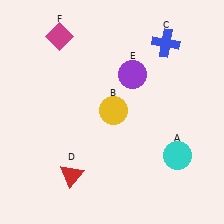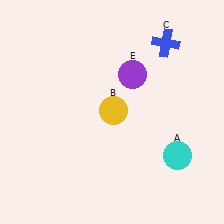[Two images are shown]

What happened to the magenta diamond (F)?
The magenta diamond (F) was removed in Image 2. It was in the top-left area of Image 1.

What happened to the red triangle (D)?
The red triangle (D) was removed in Image 2. It was in the bottom-left area of Image 1.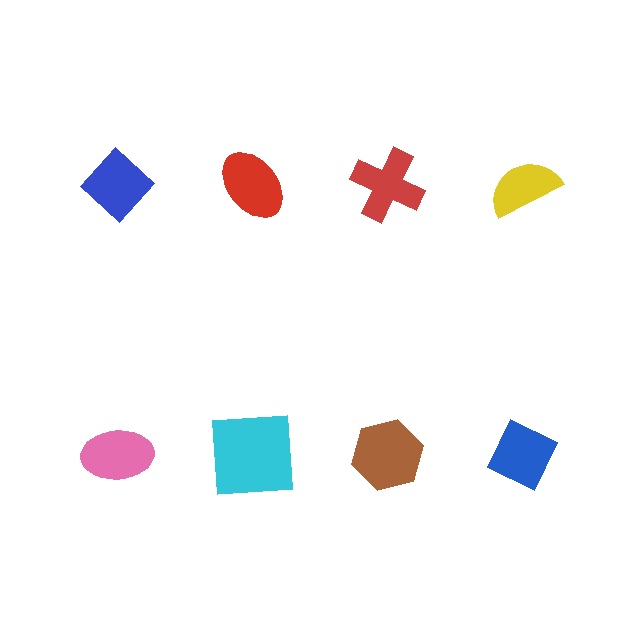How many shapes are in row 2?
4 shapes.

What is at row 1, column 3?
A red cross.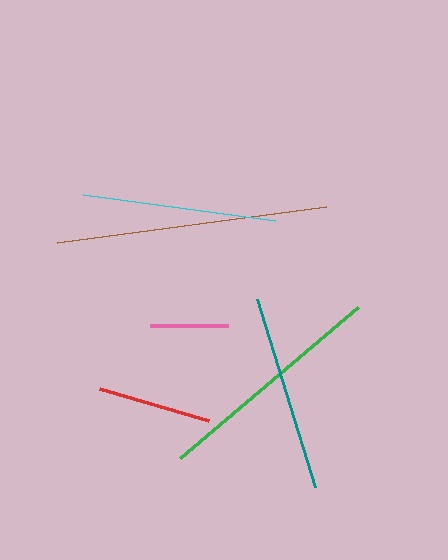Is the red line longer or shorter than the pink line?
The red line is longer than the pink line.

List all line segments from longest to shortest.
From longest to shortest: brown, green, teal, cyan, red, pink.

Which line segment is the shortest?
The pink line is the shortest at approximately 78 pixels.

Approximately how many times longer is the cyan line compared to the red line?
The cyan line is approximately 1.7 times the length of the red line.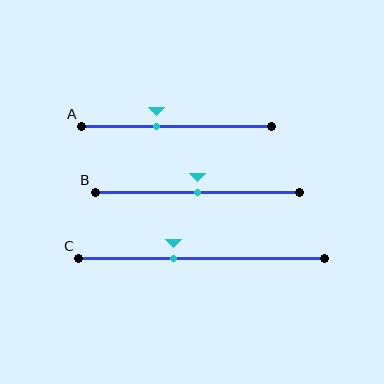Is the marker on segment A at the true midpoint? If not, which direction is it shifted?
No, the marker on segment A is shifted to the left by about 11% of the segment length.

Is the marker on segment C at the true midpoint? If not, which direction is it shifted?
No, the marker on segment C is shifted to the left by about 11% of the segment length.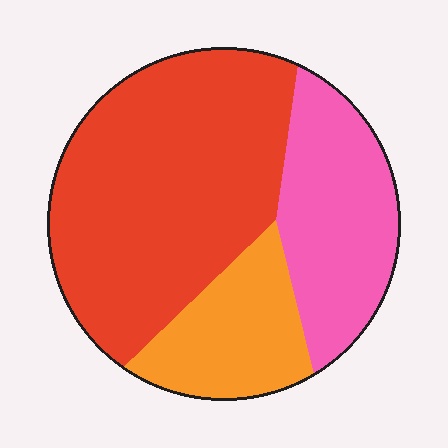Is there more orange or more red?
Red.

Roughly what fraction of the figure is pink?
Pink takes up between a sixth and a third of the figure.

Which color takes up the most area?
Red, at roughly 55%.